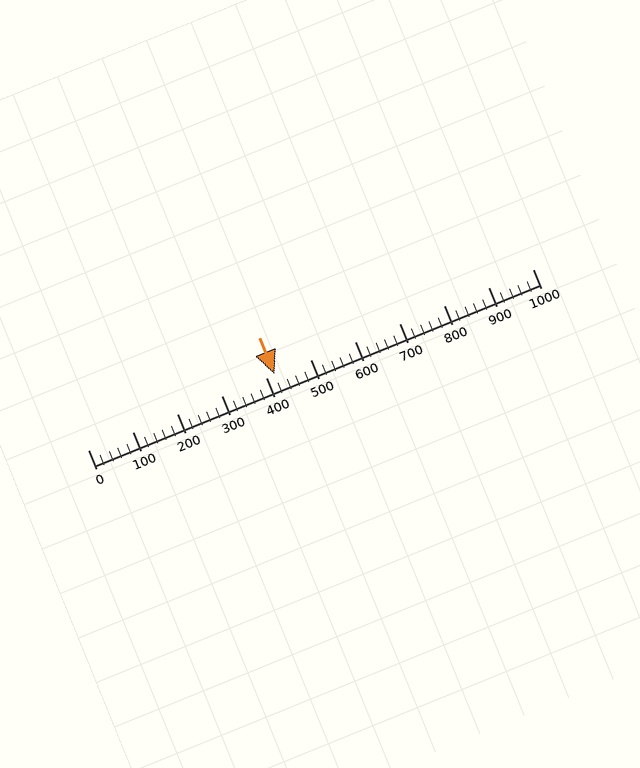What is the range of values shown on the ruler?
The ruler shows values from 0 to 1000.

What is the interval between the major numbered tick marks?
The major tick marks are spaced 100 units apart.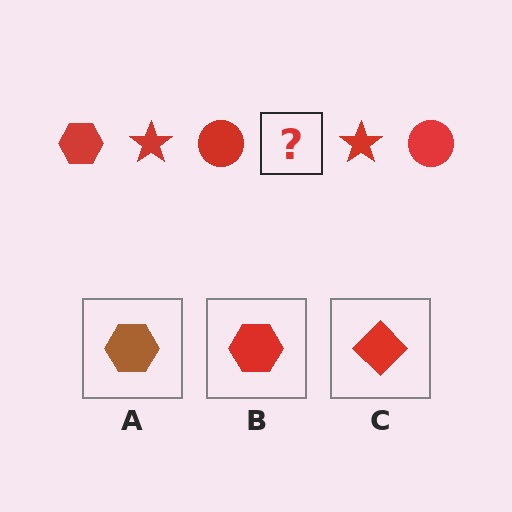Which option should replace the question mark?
Option B.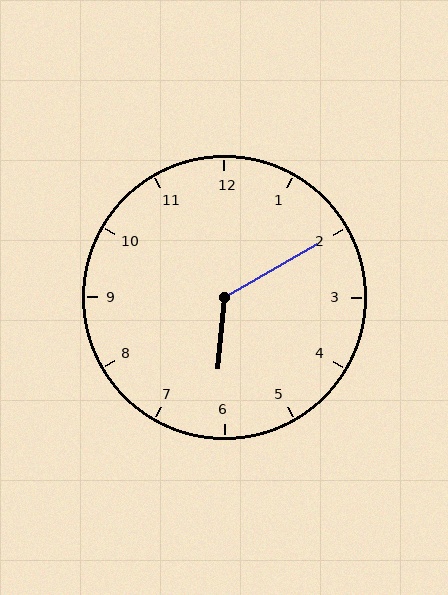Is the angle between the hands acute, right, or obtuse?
It is obtuse.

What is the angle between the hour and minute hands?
Approximately 125 degrees.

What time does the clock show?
6:10.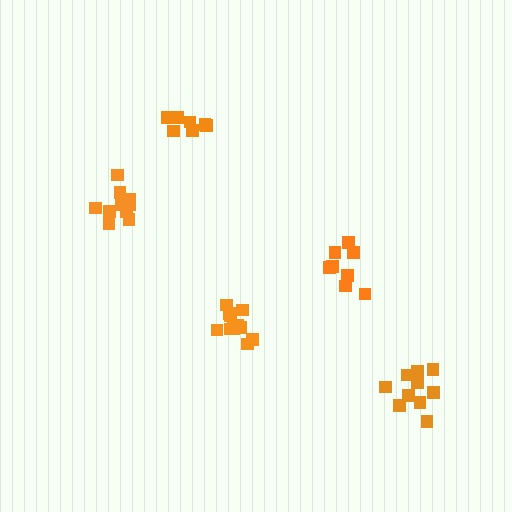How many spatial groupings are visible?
There are 5 spatial groupings.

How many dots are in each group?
Group 1: 8 dots, Group 2: 7 dots, Group 3: 10 dots, Group 4: 11 dots, Group 5: 10 dots (46 total).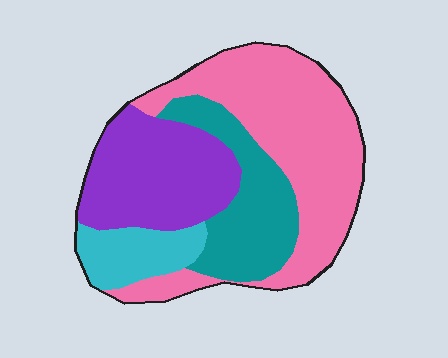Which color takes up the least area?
Cyan, at roughly 10%.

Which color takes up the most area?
Pink, at roughly 45%.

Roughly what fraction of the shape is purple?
Purple takes up about one quarter (1/4) of the shape.